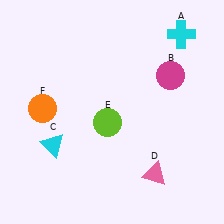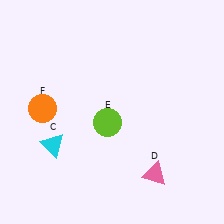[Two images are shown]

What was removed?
The magenta circle (B), the cyan cross (A) were removed in Image 2.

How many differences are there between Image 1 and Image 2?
There are 2 differences between the two images.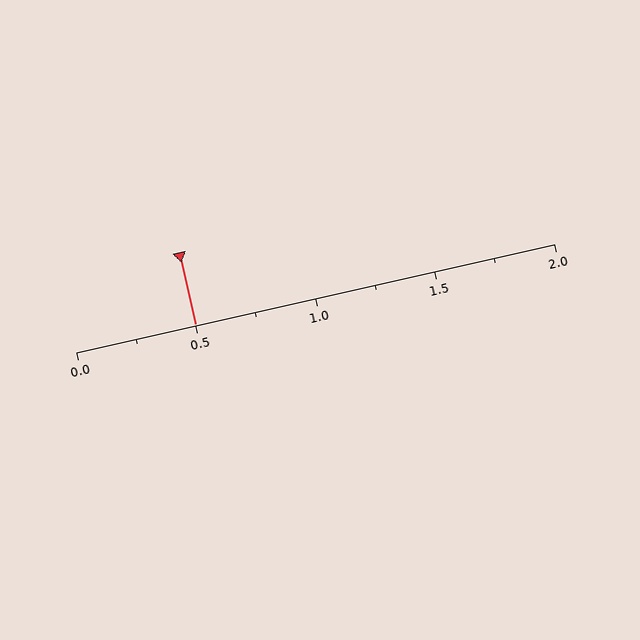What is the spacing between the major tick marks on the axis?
The major ticks are spaced 0.5 apart.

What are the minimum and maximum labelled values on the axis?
The axis runs from 0.0 to 2.0.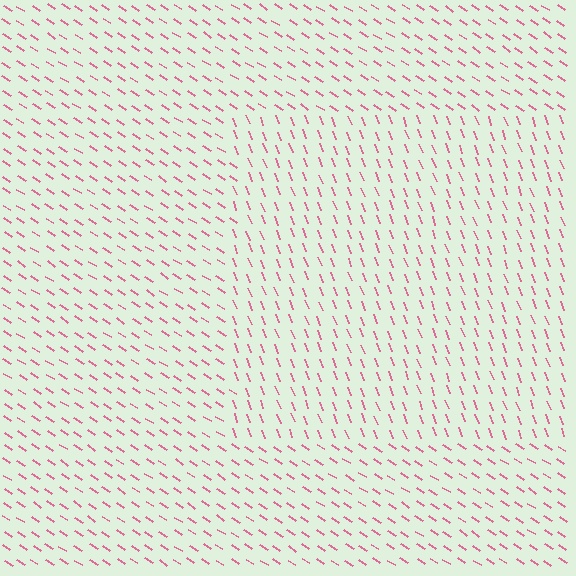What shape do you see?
I see a rectangle.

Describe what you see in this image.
The image is filled with small pink line segments. A rectangle region in the image has lines oriented differently from the surrounding lines, creating a visible texture boundary.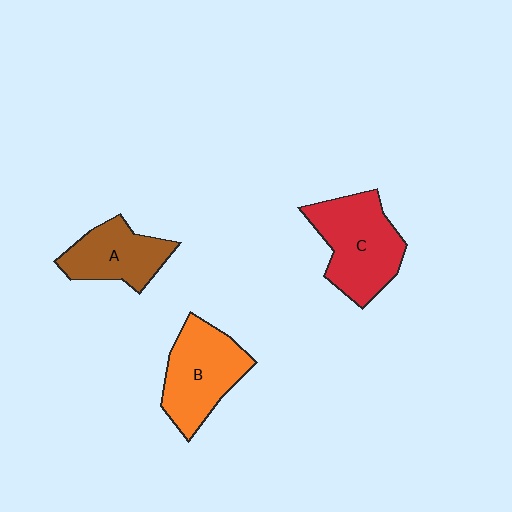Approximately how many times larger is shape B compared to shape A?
Approximately 1.3 times.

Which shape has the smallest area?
Shape A (brown).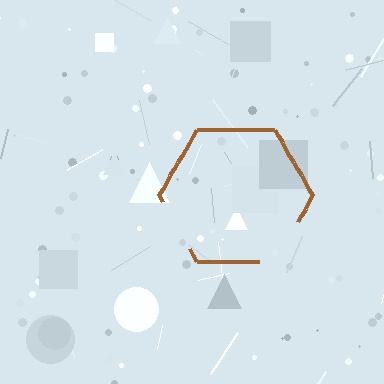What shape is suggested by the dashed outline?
The dashed outline suggests a hexagon.